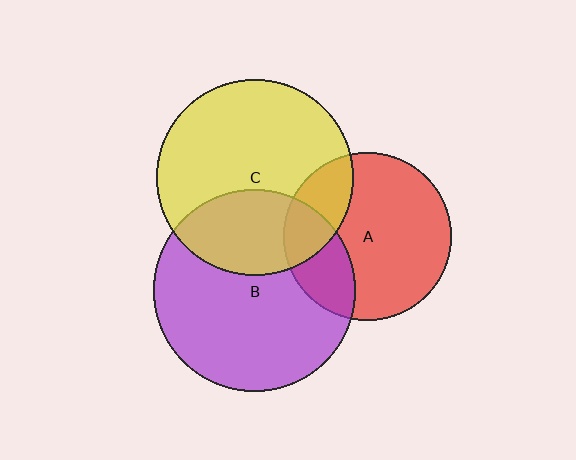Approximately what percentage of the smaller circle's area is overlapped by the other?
Approximately 35%.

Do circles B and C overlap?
Yes.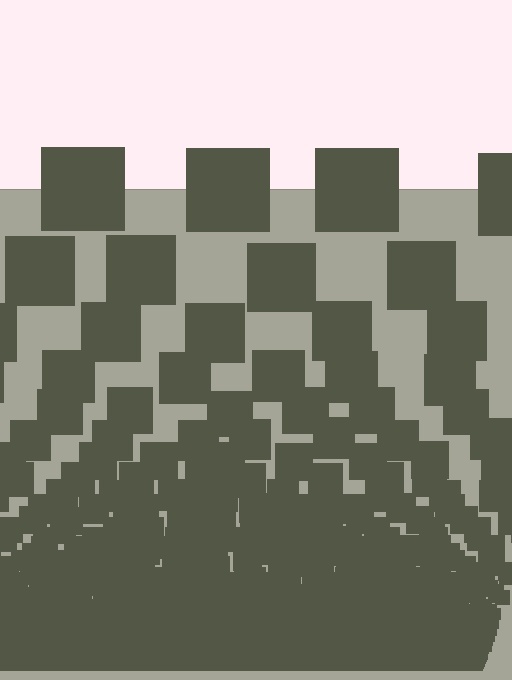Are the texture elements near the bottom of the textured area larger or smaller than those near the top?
Smaller. The gradient is inverted — elements near the bottom are smaller and denser.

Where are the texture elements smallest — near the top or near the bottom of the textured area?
Near the bottom.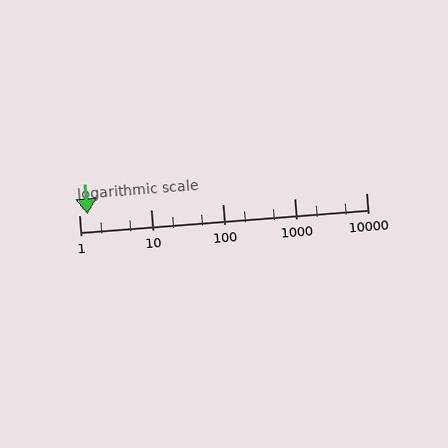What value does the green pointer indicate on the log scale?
The pointer indicates approximately 1.3.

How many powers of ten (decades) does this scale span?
The scale spans 4 decades, from 1 to 10000.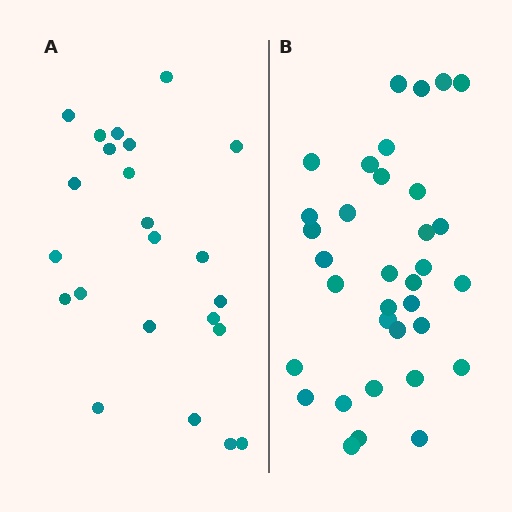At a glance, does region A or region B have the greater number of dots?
Region B (the right region) has more dots.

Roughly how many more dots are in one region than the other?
Region B has roughly 12 or so more dots than region A.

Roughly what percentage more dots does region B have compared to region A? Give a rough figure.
About 50% more.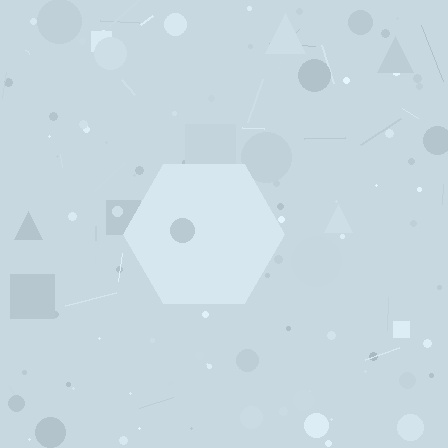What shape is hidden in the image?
A hexagon is hidden in the image.